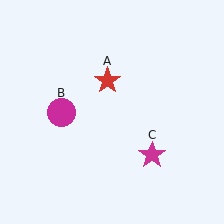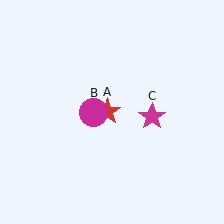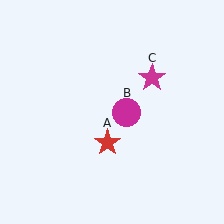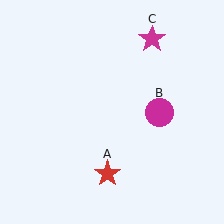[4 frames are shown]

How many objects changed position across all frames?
3 objects changed position: red star (object A), magenta circle (object B), magenta star (object C).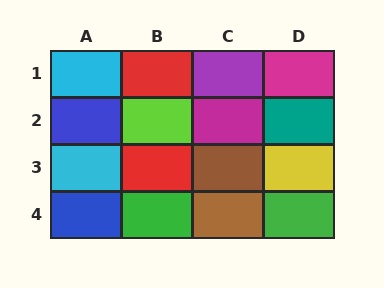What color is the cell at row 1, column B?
Red.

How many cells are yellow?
1 cell is yellow.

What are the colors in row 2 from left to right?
Blue, lime, magenta, teal.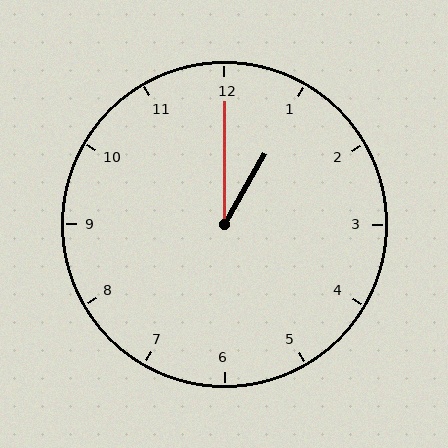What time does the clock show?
1:00.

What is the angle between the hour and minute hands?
Approximately 30 degrees.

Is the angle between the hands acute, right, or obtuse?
It is acute.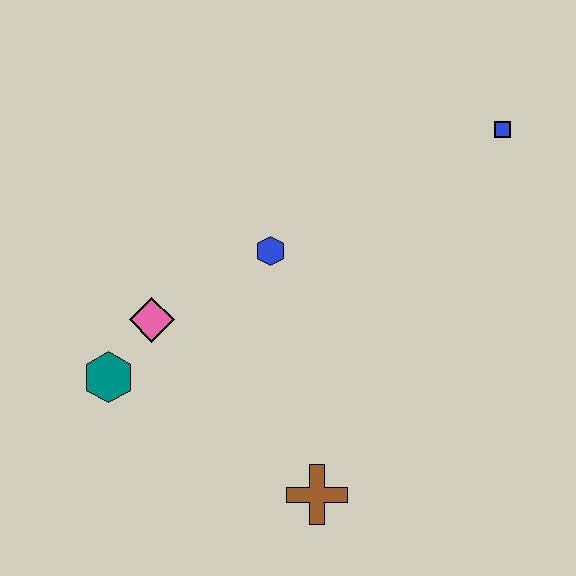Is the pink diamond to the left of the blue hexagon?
Yes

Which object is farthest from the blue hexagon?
The blue square is farthest from the blue hexagon.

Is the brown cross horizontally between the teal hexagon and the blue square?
Yes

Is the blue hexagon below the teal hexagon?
No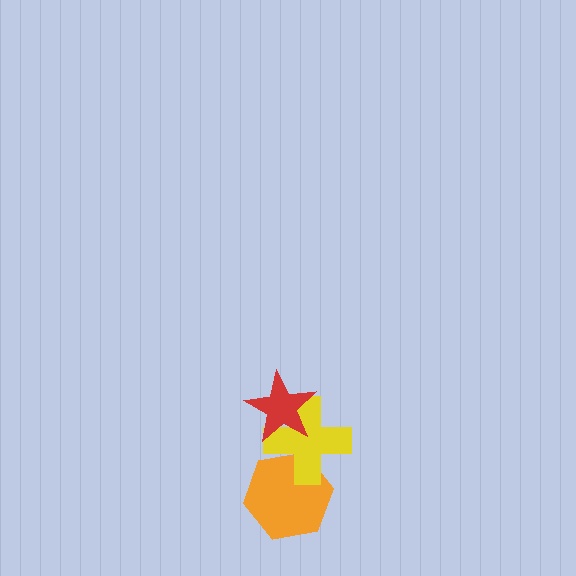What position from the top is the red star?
The red star is 1st from the top.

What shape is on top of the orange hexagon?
The yellow cross is on top of the orange hexagon.